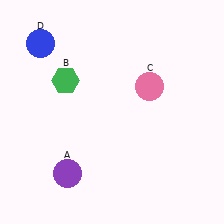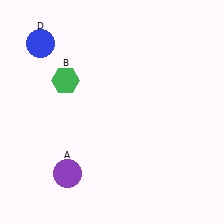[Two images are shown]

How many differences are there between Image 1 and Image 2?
There is 1 difference between the two images.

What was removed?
The pink circle (C) was removed in Image 2.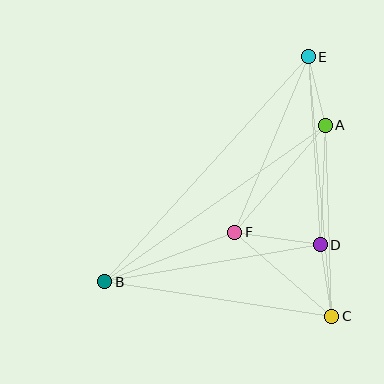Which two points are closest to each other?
Points A and E are closest to each other.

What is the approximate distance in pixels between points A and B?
The distance between A and B is approximately 270 pixels.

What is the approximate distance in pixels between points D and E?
The distance between D and E is approximately 188 pixels.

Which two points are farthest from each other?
Points B and E are farthest from each other.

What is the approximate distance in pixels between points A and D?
The distance between A and D is approximately 120 pixels.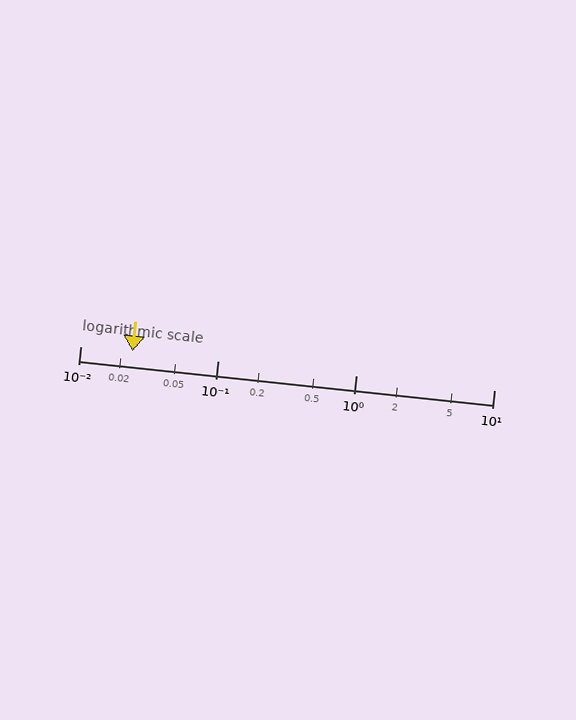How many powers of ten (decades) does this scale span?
The scale spans 3 decades, from 0.01 to 10.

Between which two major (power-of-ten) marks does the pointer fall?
The pointer is between 0.01 and 0.1.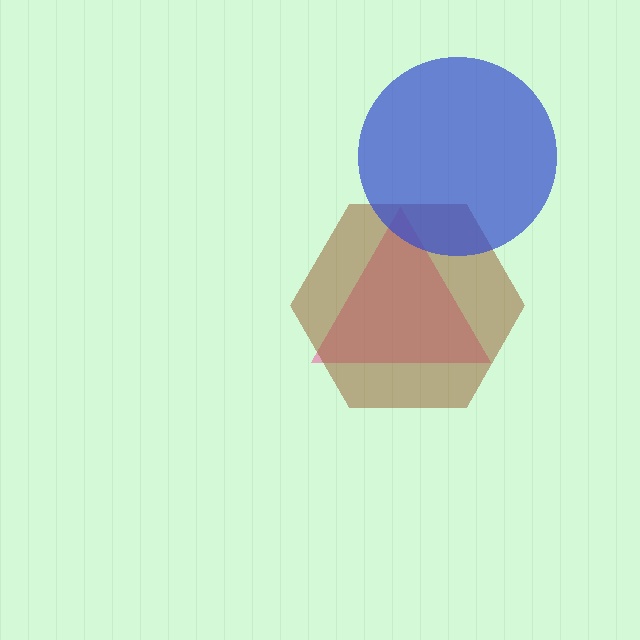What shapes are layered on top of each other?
The layered shapes are: a pink triangle, a brown hexagon, a blue circle.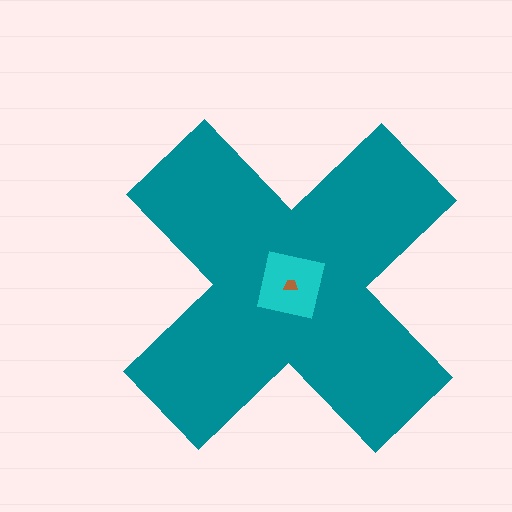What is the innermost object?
The brown trapezoid.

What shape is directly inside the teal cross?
The cyan square.